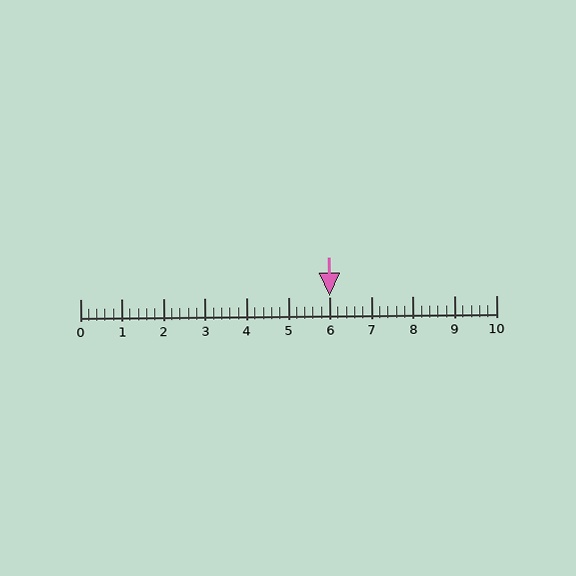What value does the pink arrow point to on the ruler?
The pink arrow points to approximately 6.0.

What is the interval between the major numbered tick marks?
The major tick marks are spaced 1 units apart.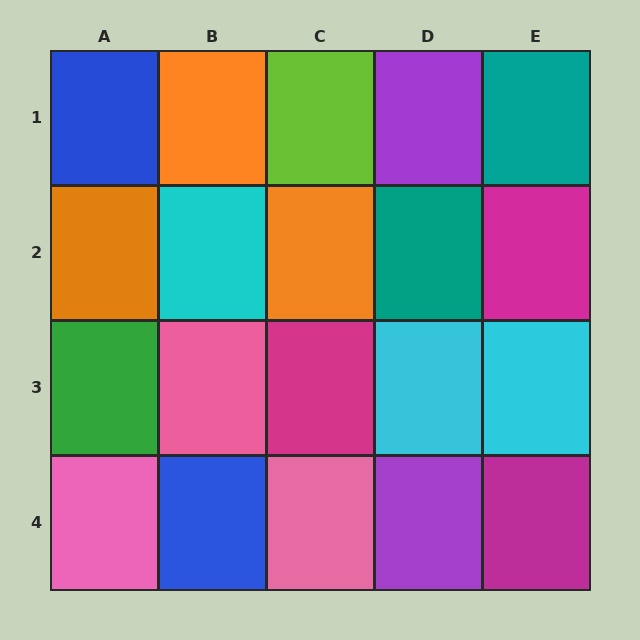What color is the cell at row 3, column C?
Magenta.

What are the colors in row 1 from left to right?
Blue, orange, lime, purple, teal.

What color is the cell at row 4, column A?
Pink.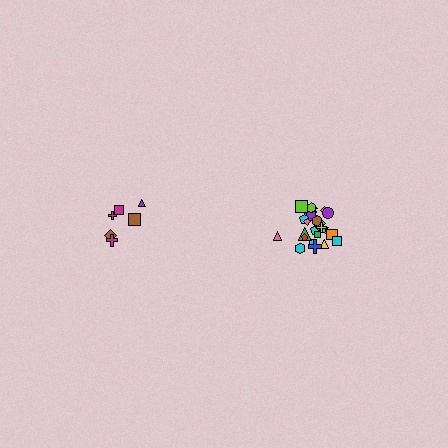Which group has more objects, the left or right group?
The right group.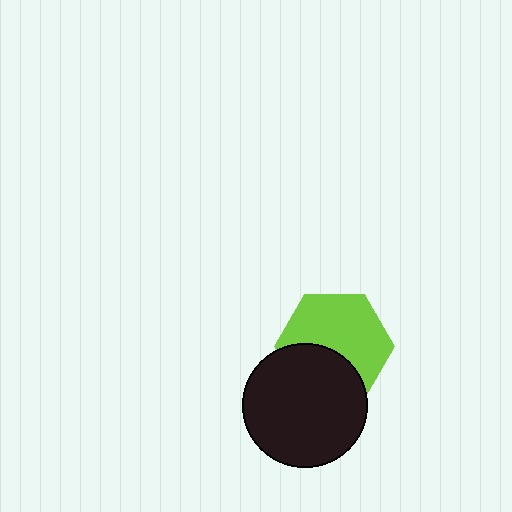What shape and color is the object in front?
The object in front is a black circle.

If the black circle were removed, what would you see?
You would see the complete lime hexagon.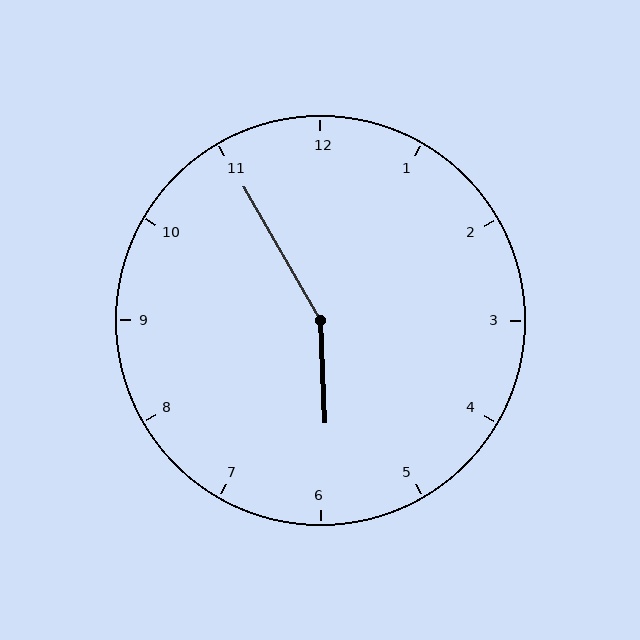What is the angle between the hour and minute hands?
Approximately 152 degrees.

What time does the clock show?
5:55.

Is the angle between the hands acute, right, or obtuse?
It is obtuse.